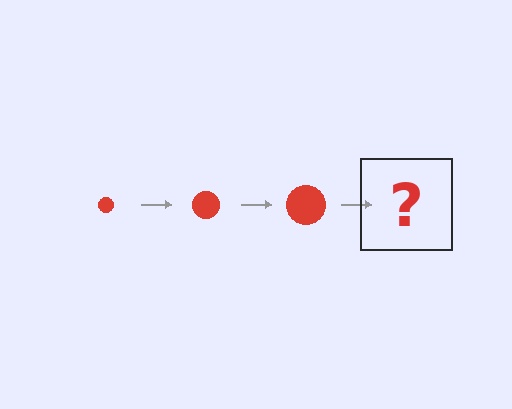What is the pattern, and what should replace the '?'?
The pattern is that the circle gets progressively larger each step. The '?' should be a red circle, larger than the previous one.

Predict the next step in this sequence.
The next step is a red circle, larger than the previous one.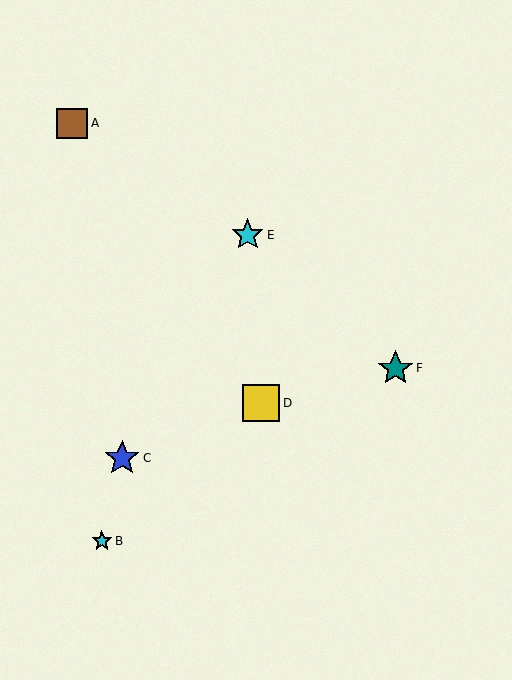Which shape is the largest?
The yellow square (labeled D) is the largest.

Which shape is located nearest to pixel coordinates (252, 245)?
The cyan star (labeled E) at (248, 235) is nearest to that location.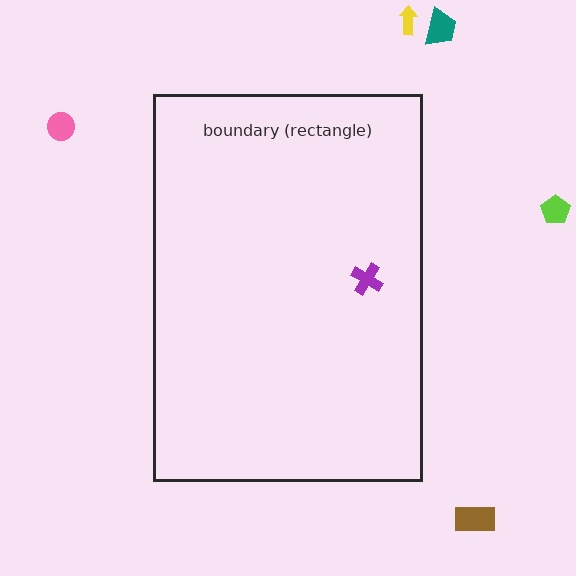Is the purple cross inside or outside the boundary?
Inside.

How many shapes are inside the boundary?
1 inside, 5 outside.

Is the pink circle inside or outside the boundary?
Outside.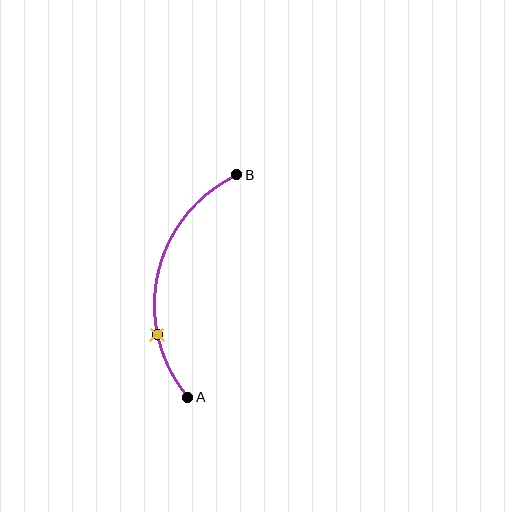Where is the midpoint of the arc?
The arc midpoint is the point on the curve farthest from the straight line joining A and B. It sits to the left of that line.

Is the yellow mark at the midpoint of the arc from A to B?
No. The yellow mark lies on the arc but is closer to endpoint A. The arc midpoint would be at the point on the curve equidistant along the arc from both A and B.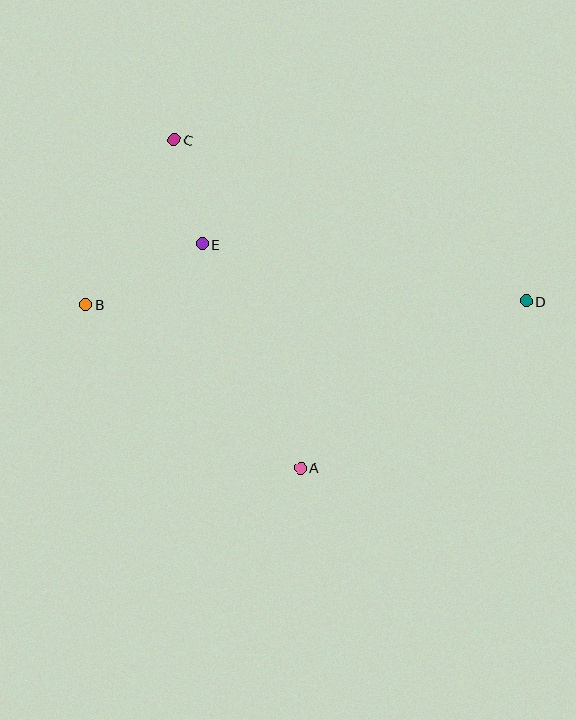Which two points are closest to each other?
Points C and E are closest to each other.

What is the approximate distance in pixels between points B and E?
The distance between B and E is approximately 131 pixels.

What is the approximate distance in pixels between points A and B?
The distance between A and B is approximately 270 pixels.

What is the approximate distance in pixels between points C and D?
The distance between C and D is approximately 387 pixels.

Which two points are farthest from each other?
Points B and D are farthest from each other.